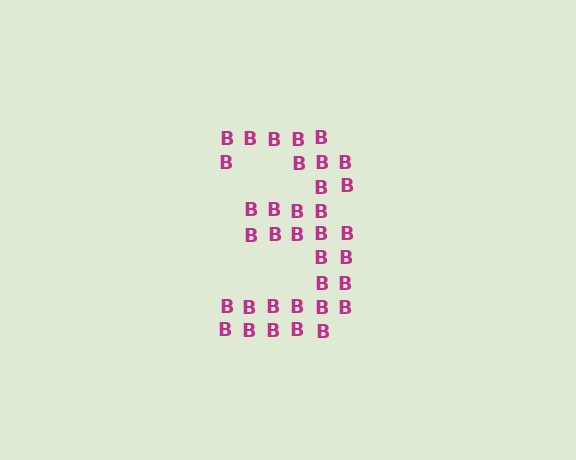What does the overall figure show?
The overall figure shows the digit 3.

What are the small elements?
The small elements are letter B's.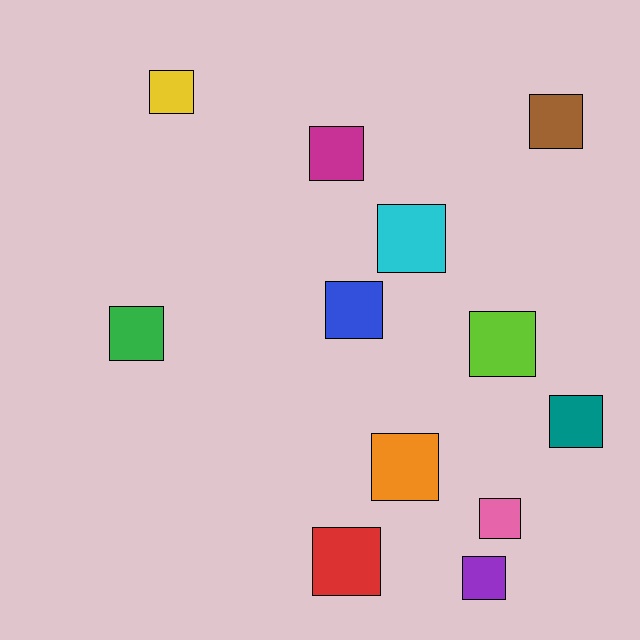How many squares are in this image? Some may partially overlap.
There are 12 squares.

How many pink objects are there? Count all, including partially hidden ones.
There is 1 pink object.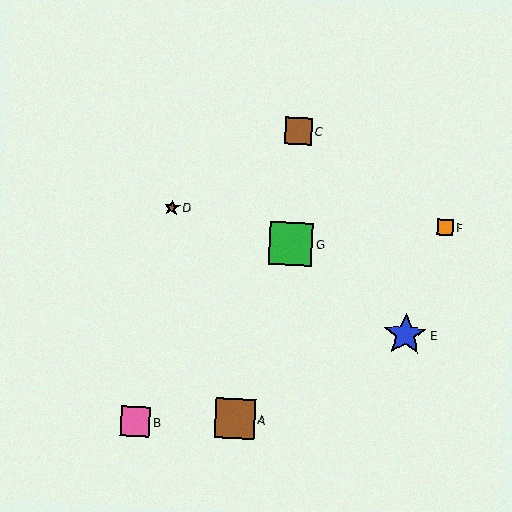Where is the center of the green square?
The center of the green square is at (291, 244).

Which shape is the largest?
The blue star (labeled E) is the largest.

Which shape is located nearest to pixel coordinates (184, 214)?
The brown star (labeled D) at (172, 208) is nearest to that location.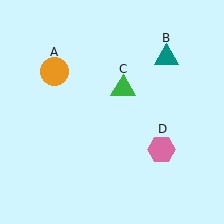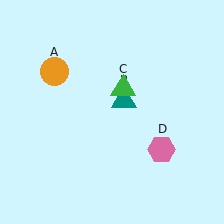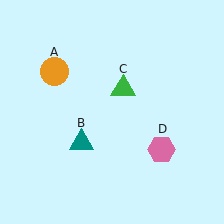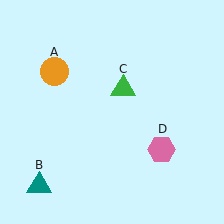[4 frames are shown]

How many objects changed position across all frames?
1 object changed position: teal triangle (object B).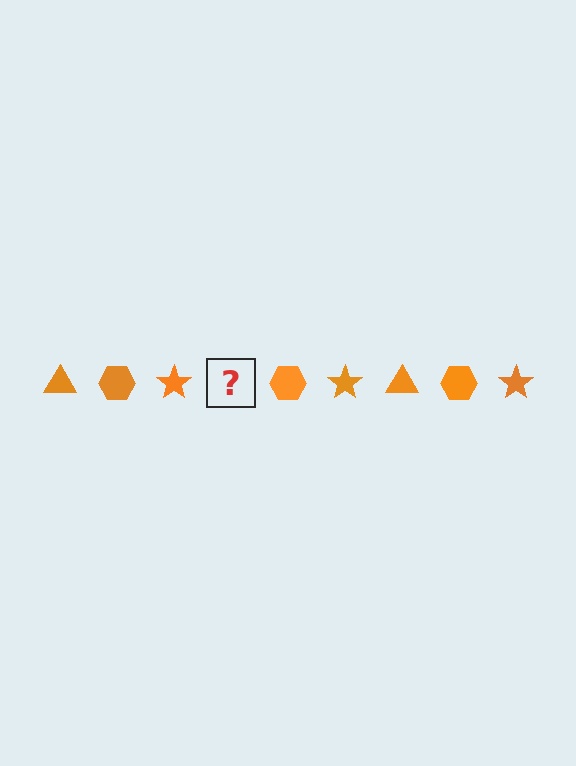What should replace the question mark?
The question mark should be replaced with an orange triangle.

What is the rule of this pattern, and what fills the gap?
The rule is that the pattern cycles through triangle, hexagon, star shapes in orange. The gap should be filled with an orange triangle.